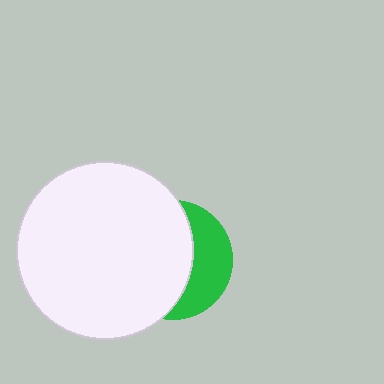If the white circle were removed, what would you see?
You would see the complete green circle.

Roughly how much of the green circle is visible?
A small part of it is visible (roughly 36%).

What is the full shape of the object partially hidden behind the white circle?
The partially hidden object is a green circle.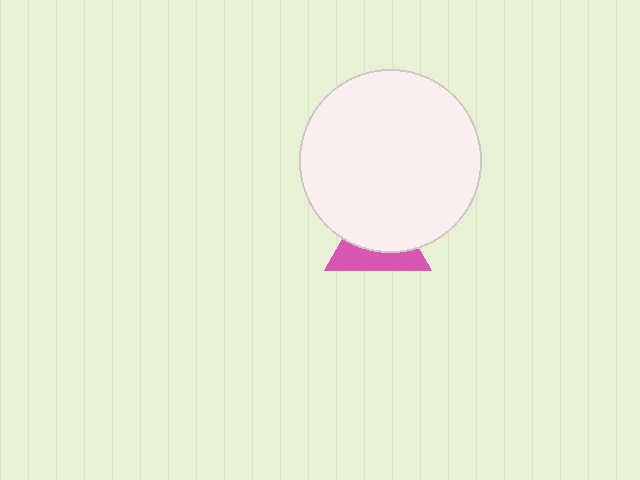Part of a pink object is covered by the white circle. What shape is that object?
It is a triangle.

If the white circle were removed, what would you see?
You would see the complete pink triangle.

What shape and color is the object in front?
The object in front is a white circle.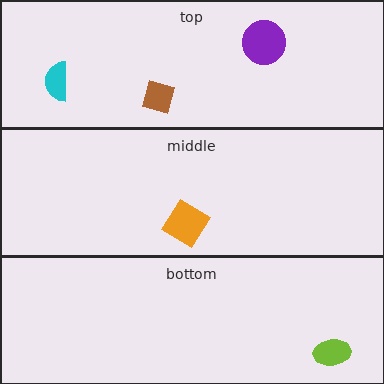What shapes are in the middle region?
The orange diamond.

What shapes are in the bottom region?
The lime ellipse.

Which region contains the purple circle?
The top region.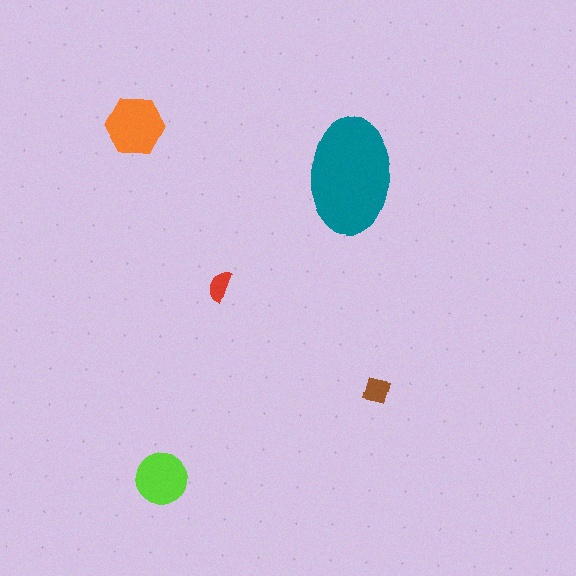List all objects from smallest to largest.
The red semicircle, the brown diamond, the lime circle, the orange hexagon, the teal ellipse.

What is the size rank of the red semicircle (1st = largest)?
5th.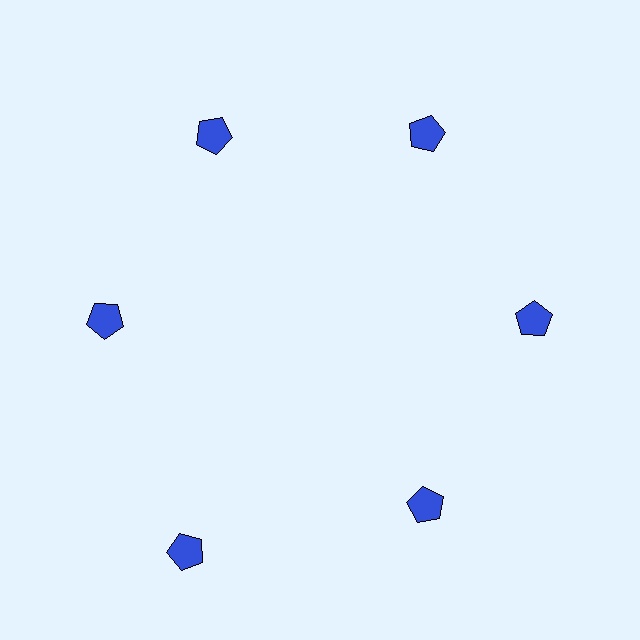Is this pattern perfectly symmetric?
No. The 6 blue pentagons are arranged in a ring, but one element near the 7 o'clock position is pushed outward from the center, breaking the 6-fold rotational symmetry.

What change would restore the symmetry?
The symmetry would be restored by moving it inward, back onto the ring so that all 6 pentagons sit at equal angles and equal distance from the center.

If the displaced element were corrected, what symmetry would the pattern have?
It would have 6-fold rotational symmetry — the pattern would map onto itself every 60 degrees.